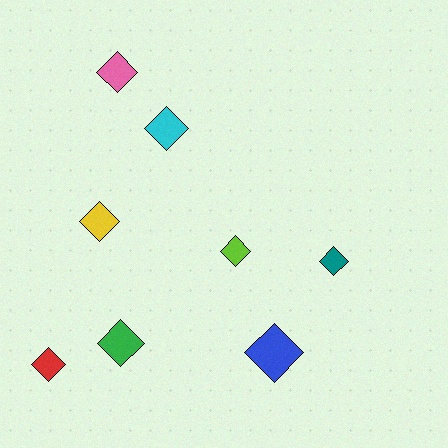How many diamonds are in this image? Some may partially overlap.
There are 8 diamonds.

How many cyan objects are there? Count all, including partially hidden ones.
There is 1 cyan object.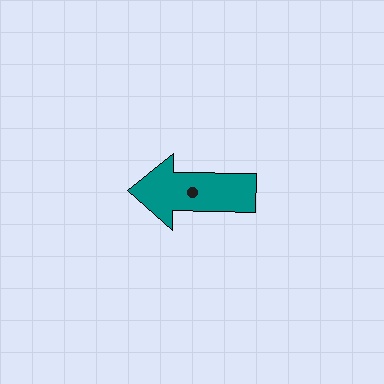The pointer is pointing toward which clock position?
Roughly 9 o'clock.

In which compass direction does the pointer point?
West.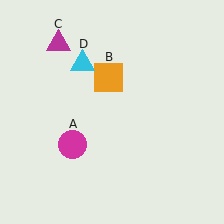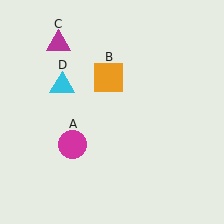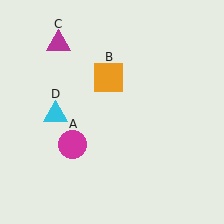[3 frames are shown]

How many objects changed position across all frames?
1 object changed position: cyan triangle (object D).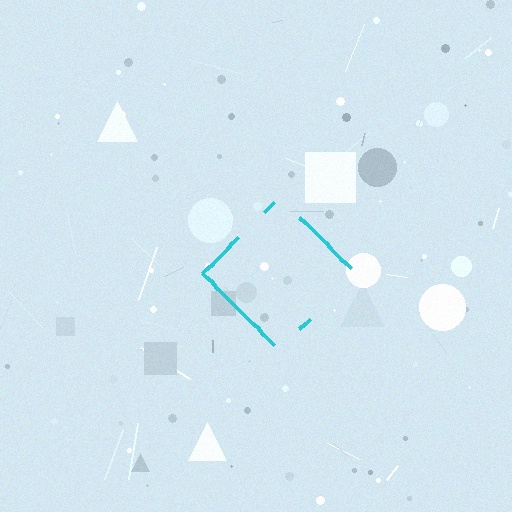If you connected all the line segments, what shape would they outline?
They would outline a diamond.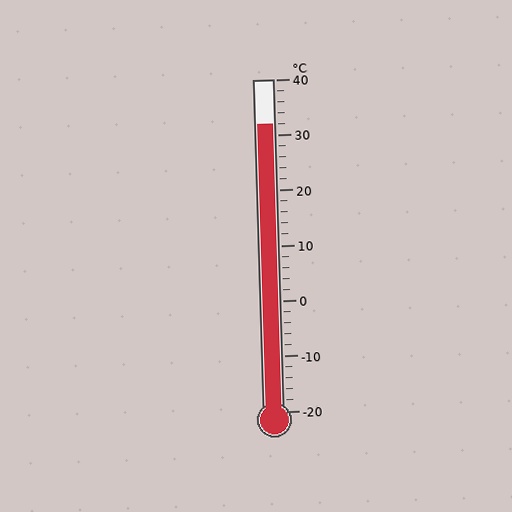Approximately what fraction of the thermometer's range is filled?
The thermometer is filled to approximately 85% of its range.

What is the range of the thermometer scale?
The thermometer scale ranges from -20°C to 40°C.